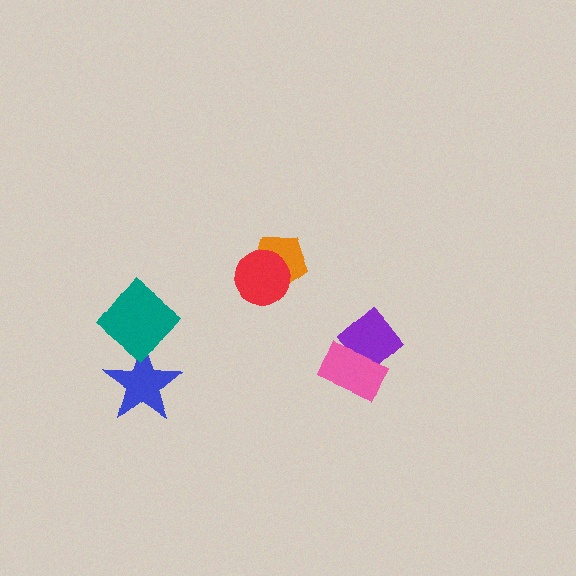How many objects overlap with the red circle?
1 object overlaps with the red circle.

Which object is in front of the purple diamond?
The pink rectangle is in front of the purple diamond.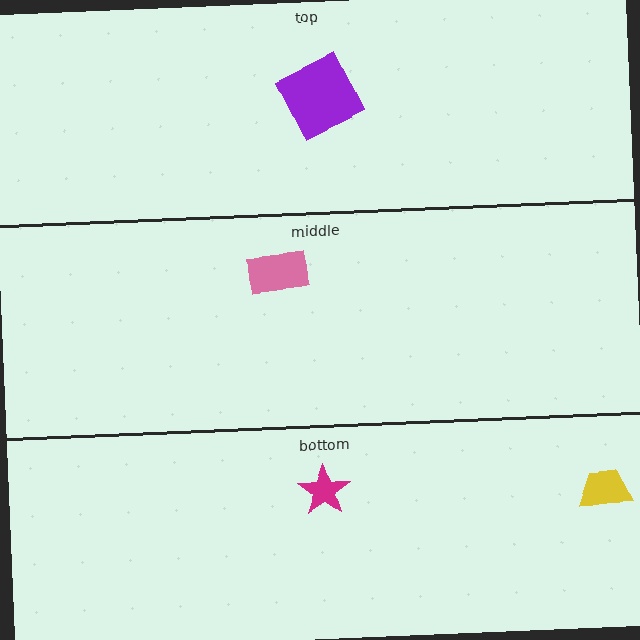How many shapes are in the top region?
1.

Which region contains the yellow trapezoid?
The bottom region.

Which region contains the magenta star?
The bottom region.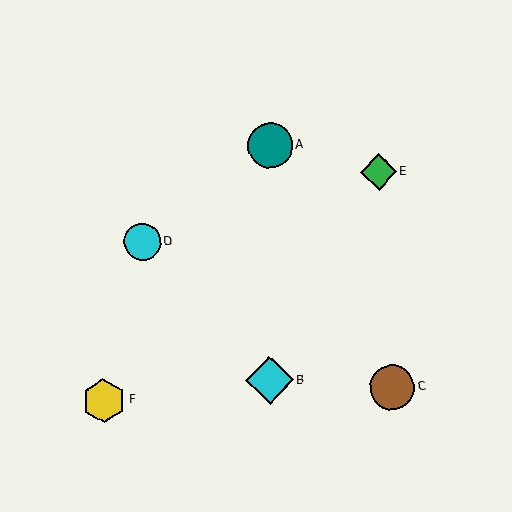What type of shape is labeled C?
Shape C is a brown circle.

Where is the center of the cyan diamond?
The center of the cyan diamond is at (270, 380).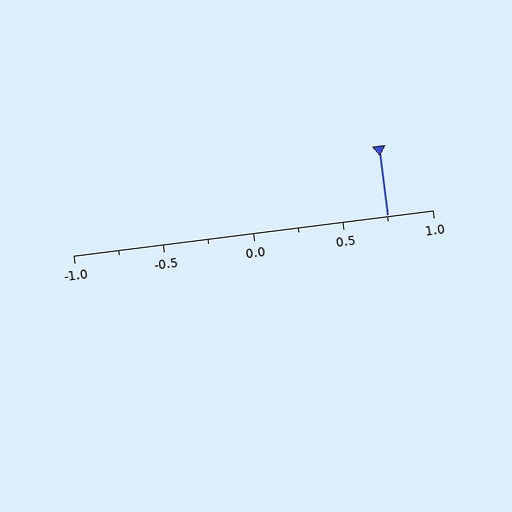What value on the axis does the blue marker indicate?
The marker indicates approximately 0.75.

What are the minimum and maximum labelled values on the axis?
The axis runs from -1.0 to 1.0.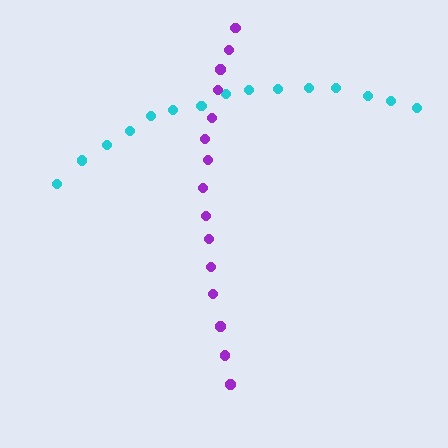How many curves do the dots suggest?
There are 2 distinct paths.